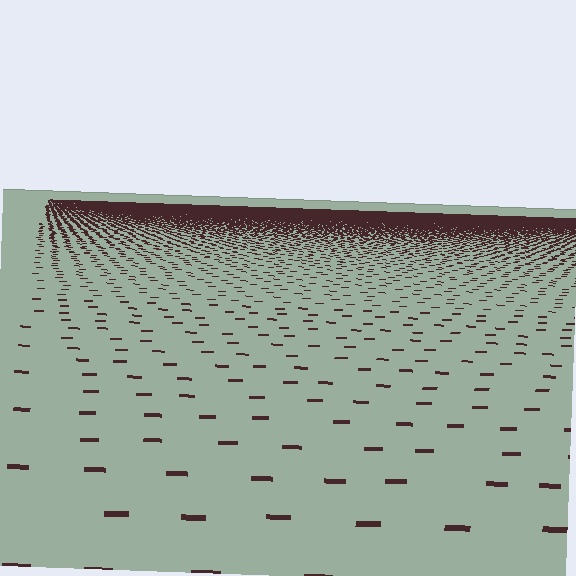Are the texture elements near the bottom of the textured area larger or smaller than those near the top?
Larger. Near the bottom, elements are closer to the viewer and appear at a bigger on-screen size.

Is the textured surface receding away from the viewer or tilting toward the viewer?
The surface is receding away from the viewer. Texture elements get smaller and denser toward the top.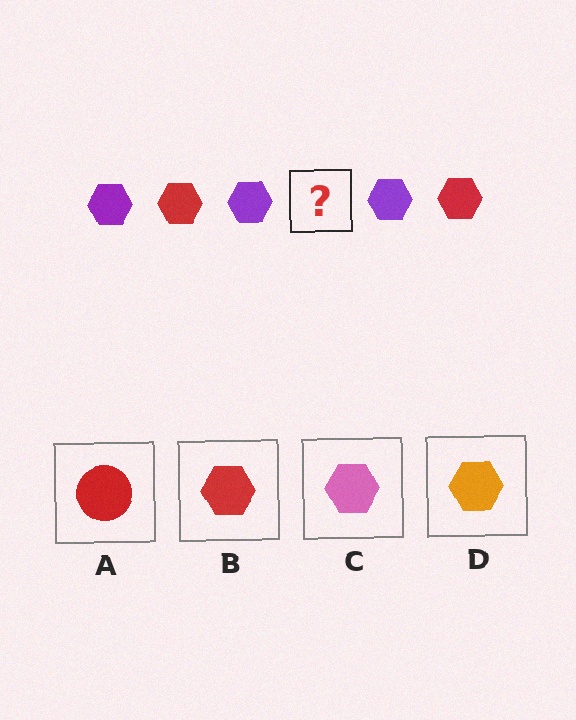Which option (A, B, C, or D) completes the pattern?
B.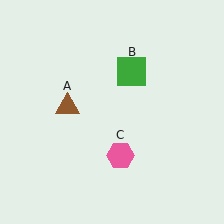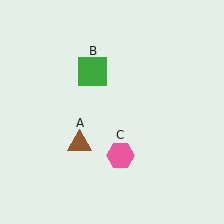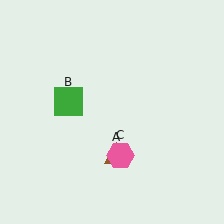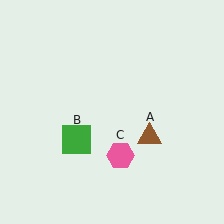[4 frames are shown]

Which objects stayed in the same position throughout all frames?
Pink hexagon (object C) remained stationary.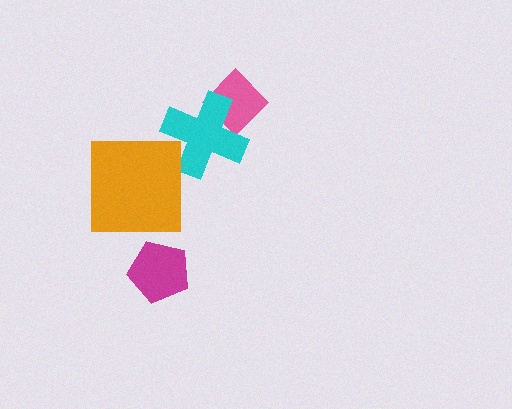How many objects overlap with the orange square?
0 objects overlap with the orange square.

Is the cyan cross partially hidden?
No, no other shape covers it.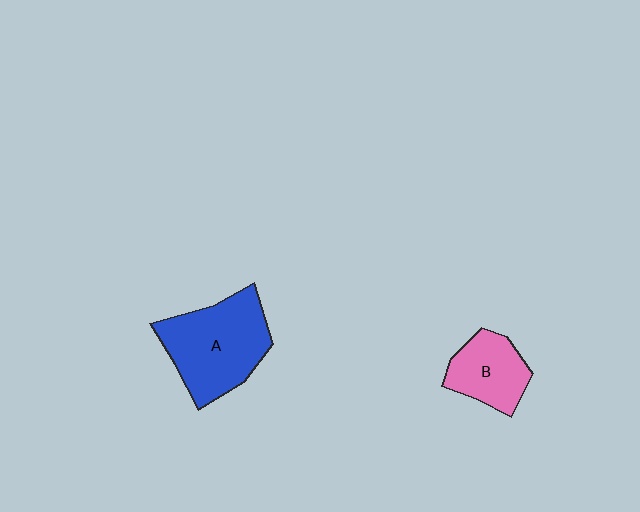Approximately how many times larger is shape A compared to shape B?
Approximately 1.7 times.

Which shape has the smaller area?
Shape B (pink).